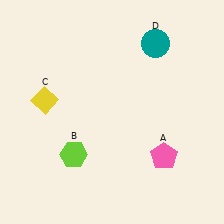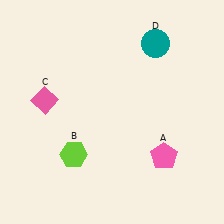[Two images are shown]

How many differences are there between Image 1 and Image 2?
There is 1 difference between the two images.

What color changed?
The diamond (C) changed from yellow in Image 1 to pink in Image 2.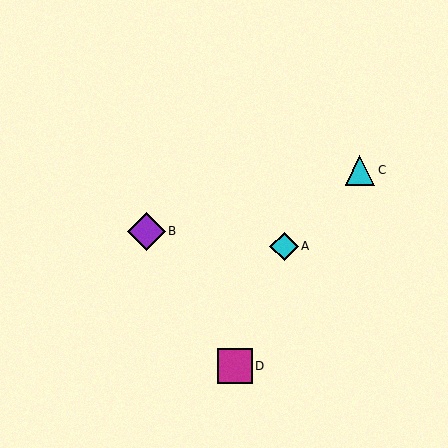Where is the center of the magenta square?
The center of the magenta square is at (235, 366).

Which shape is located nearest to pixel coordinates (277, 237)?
The cyan diamond (labeled A) at (284, 246) is nearest to that location.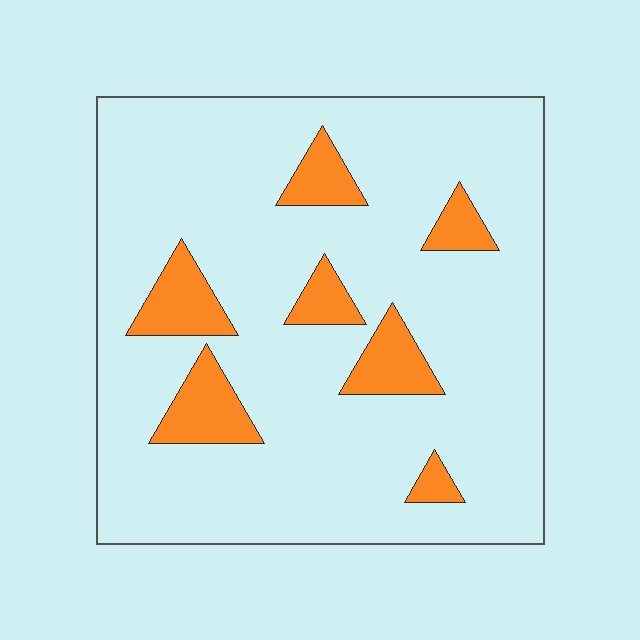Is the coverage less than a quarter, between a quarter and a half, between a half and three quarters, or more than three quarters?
Less than a quarter.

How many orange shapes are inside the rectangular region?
7.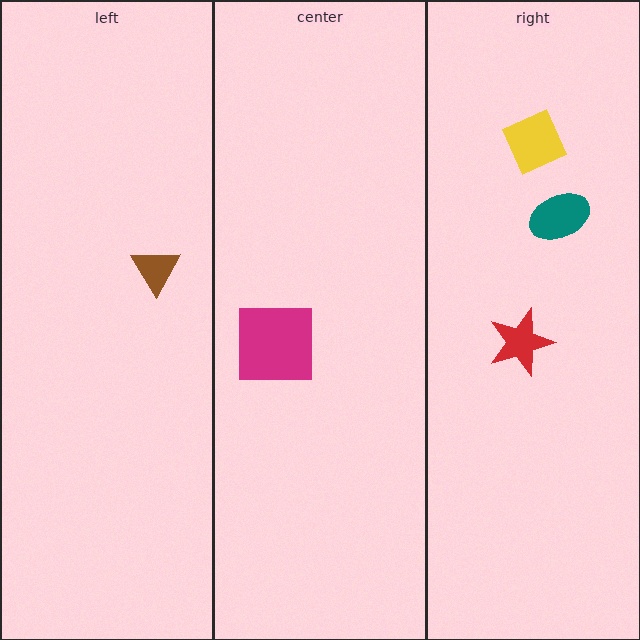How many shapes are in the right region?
3.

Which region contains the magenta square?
The center region.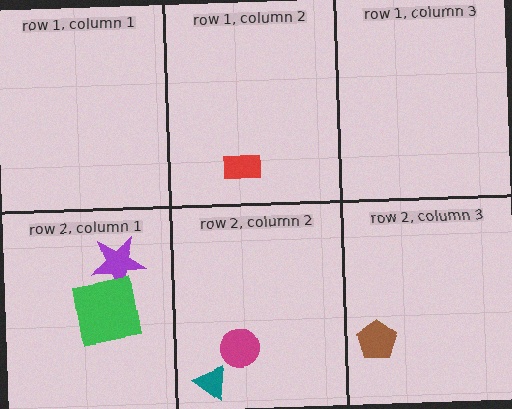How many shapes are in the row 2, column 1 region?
2.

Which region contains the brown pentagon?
The row 2, column 3 region.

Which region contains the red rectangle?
The row 1, column 2 region.